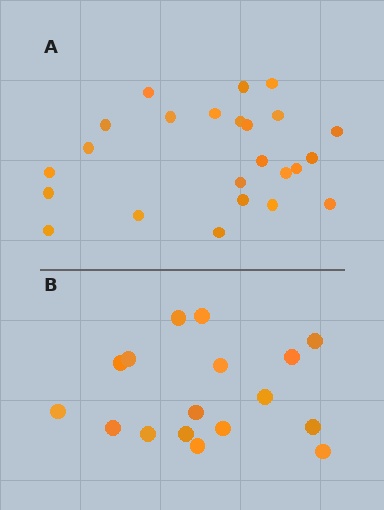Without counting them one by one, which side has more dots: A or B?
Region A (the top region) has more dots.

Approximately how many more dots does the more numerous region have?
Region A has roughly 8 or so more dots than region B.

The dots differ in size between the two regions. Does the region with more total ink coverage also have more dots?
No. Region B has more total ink coverage because its dots are larger, but region A actually contains more individual dots. Total area can be misleading — the number of items is what matters here.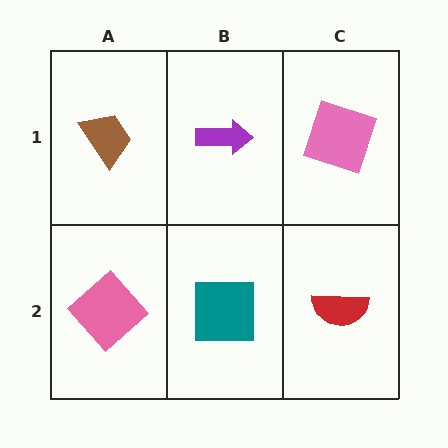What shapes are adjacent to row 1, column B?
A teal square (row 2, column B), a brown trapezoid (row 1, column A), a pink square (row 1, column C).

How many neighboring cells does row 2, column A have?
2.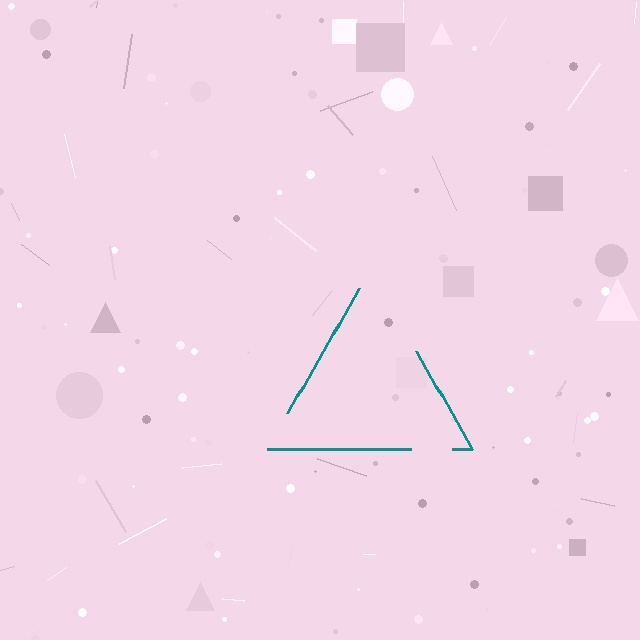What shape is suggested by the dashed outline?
The dashed outline suggests a triangle.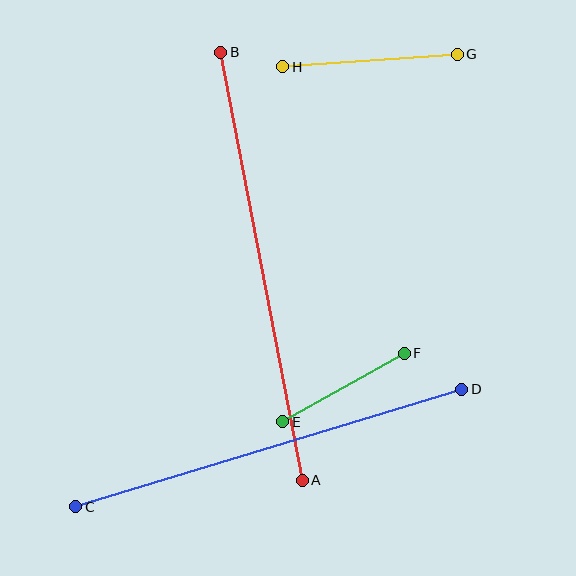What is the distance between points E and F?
The distance is approximately 139 pixels.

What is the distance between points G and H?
The distance is approximately 175 pixels.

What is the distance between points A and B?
The distance is approximately 436 pixels.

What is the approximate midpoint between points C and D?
The midpoint is at approximately (269, 448) pixels.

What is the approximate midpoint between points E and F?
The midpoint is at approximately (343, 388) pixels.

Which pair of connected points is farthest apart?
Points A and B are farthest apart.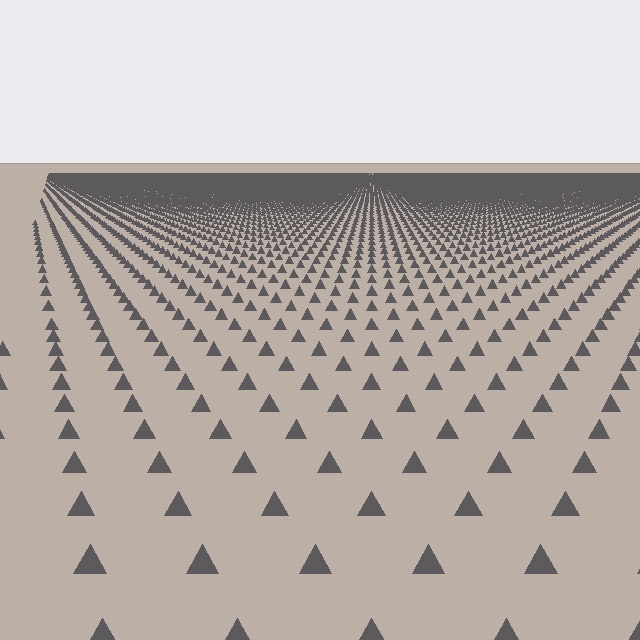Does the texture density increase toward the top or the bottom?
Density increases toward the top.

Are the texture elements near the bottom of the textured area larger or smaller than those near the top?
Larger. Near the bottom, elements are closer to the viewer and appear at a bigger on-screen size.